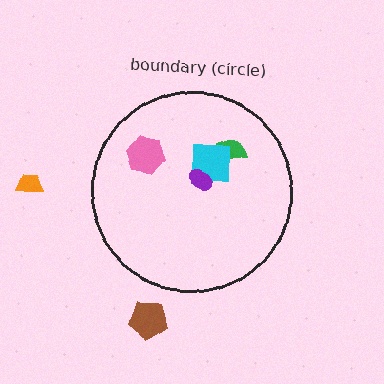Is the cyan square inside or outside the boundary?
Inside.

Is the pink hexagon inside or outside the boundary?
Inside.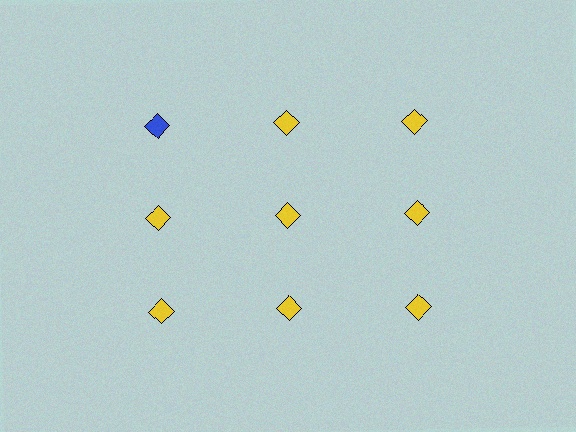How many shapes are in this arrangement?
There are 9 shapes arranged in a grid pattern.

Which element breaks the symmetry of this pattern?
The blue diamond in the top row, leftmost column breaks the symmetry. All other shapes are yellow diamonds.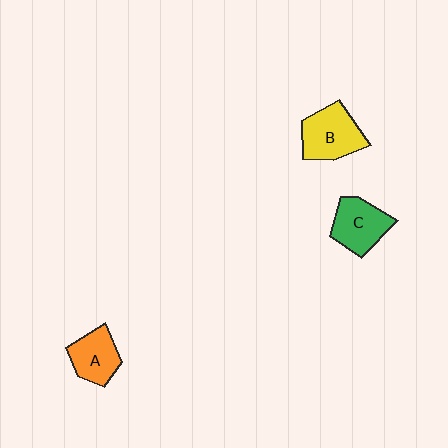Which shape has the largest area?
Shape B (yellow).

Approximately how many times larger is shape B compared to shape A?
Approximately 1.3 times.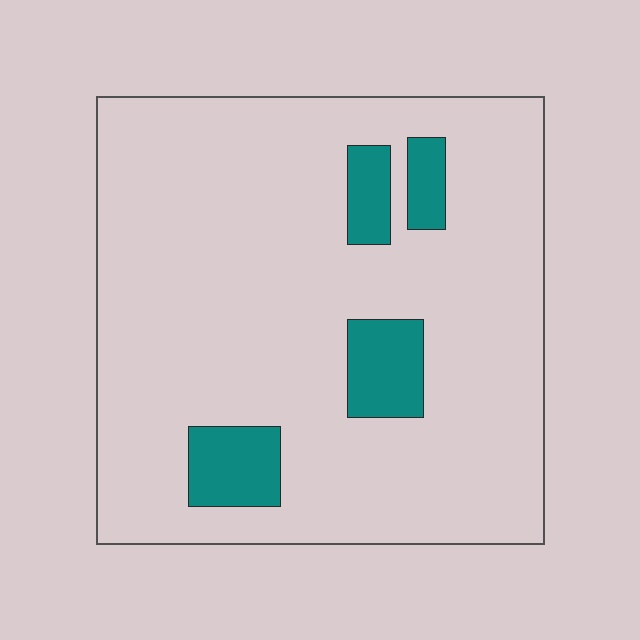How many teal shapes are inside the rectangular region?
4.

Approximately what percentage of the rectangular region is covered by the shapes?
Approximately 10%.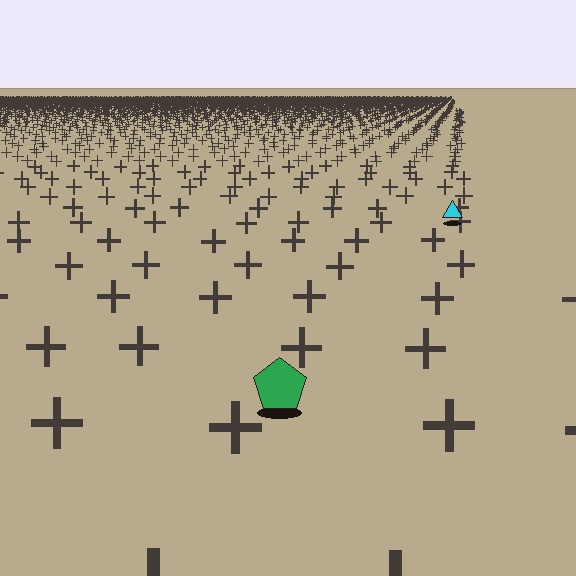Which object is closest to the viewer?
The green pentagon is closest. The texture marks near it are larger and more spread out.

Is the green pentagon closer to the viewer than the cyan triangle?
Yes. The green pentagon is closer — you can tell from the texture gradient: the ground texture is coarser near it.